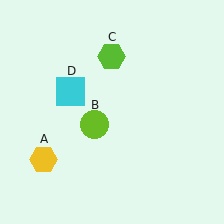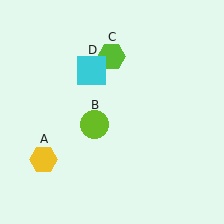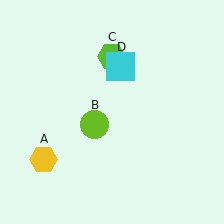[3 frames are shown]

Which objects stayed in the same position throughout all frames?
Yellow hexagon (object A) and lime circle (object B) and lime hexagon (object C) remained stationary.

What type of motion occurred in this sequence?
The cyan square (object D) rotated clockwise around the center of the scene.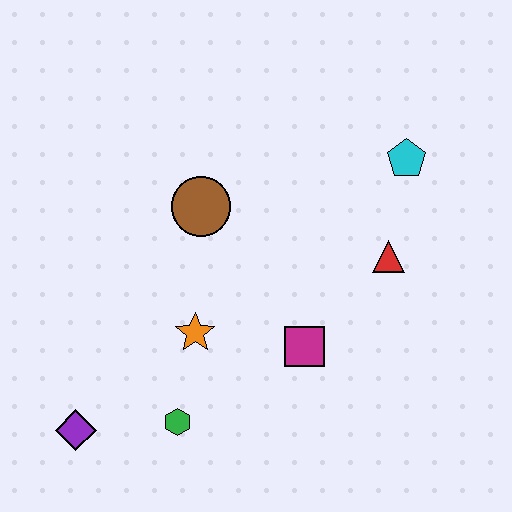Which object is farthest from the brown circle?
The purple diamond is farthest from the brown circle.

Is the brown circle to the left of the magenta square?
Yes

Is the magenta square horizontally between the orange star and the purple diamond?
No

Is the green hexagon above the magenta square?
No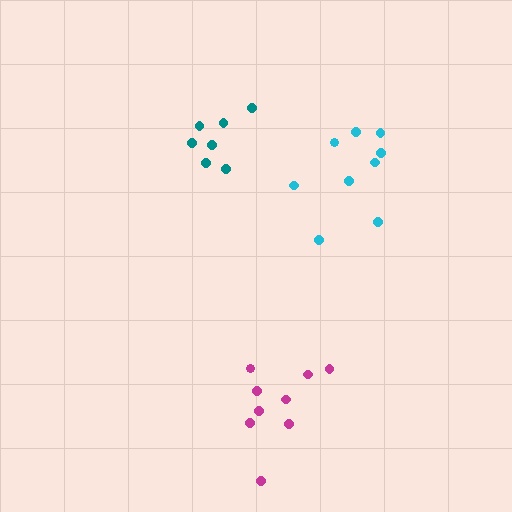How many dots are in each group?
Group 1: 8 dots, Group 2: 9 dots, Group 3: 9 dots (26 total).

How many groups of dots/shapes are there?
There are 3 groups.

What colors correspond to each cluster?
The clusters are colored: teal, magenta, cyan.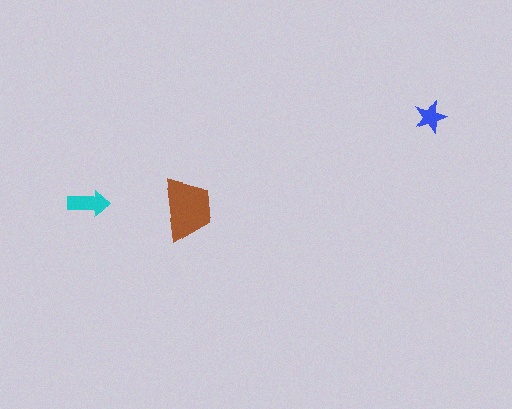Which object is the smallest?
The blue star.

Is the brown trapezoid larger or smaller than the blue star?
Larger.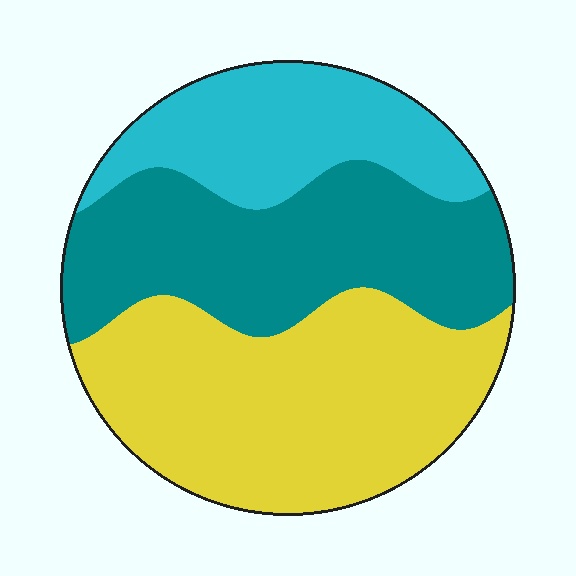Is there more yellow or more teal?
Yellow.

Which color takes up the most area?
Yellow, at roughly 45%.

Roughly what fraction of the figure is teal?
Teal takes up between a quarter and a half of the figure.